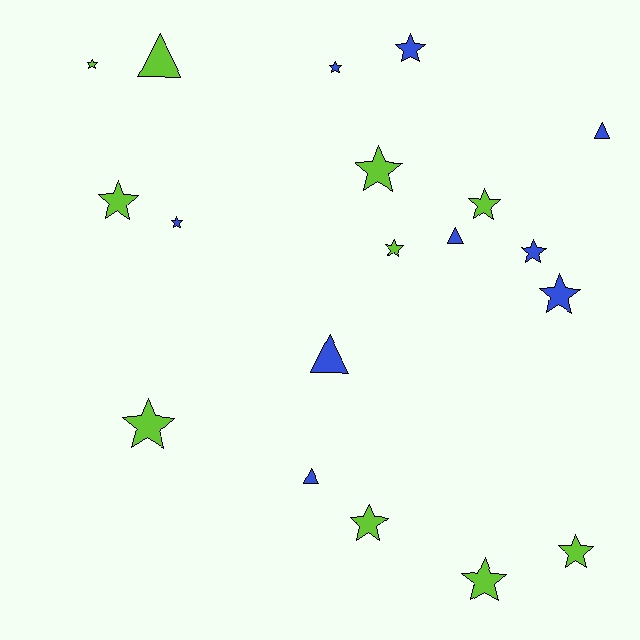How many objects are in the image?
There are 19 objects.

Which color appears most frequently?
Lime, with 10 objects.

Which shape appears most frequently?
Star, with 14 objects.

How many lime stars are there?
There are 9 lime stars.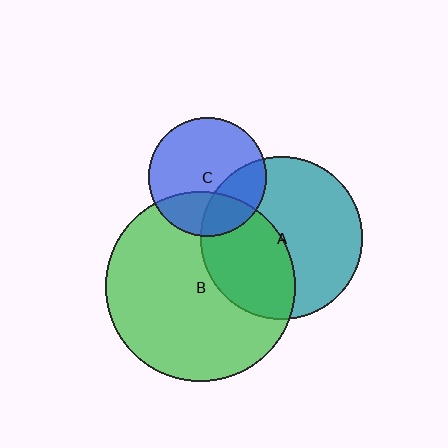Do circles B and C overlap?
Yes.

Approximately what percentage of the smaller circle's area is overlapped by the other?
Approximately 30%.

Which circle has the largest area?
Circle B (green).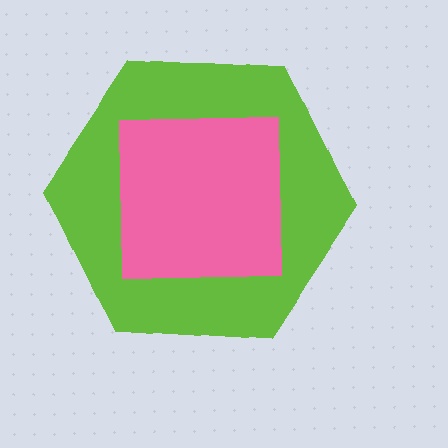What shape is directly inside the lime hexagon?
The pink square.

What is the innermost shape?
The pink square.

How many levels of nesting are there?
2.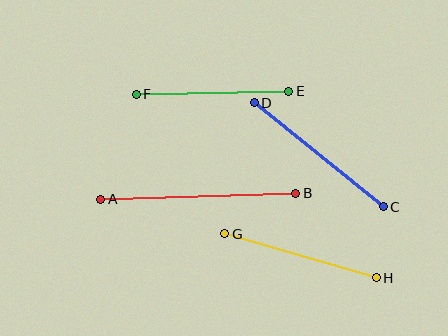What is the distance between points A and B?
The distance is approximately 195 pixels.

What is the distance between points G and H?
The distance is approximately 158 pixels.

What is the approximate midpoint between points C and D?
The midpoint is at approximately (319, 155) pixels.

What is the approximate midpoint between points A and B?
The midpoint is at approximately (198, 196) pixels.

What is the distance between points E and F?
The distance is approximately 153 pixels.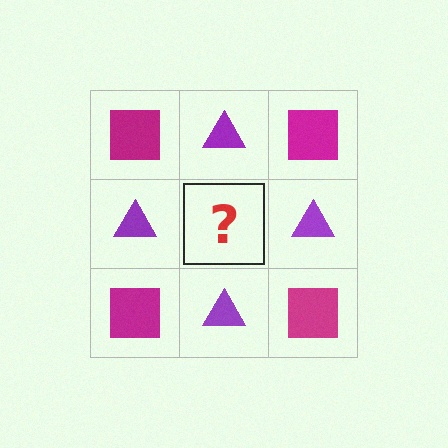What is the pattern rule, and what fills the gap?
The rule is that it alternates magenta square and purple triangle in a checkerboard pattern. The gap should be filled with a magenta square.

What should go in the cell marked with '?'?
The missing cell should contain a magenta square.